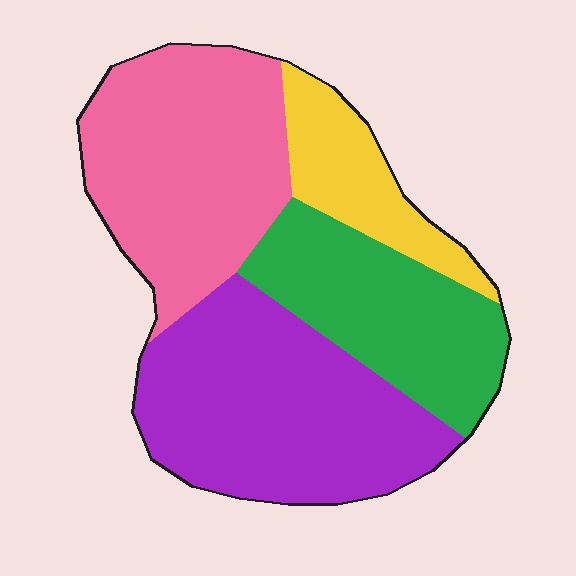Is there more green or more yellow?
Green.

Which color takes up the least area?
Yellow, at roughly 10%.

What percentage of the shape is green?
Green takes up about one fifth (1/5) of the shape.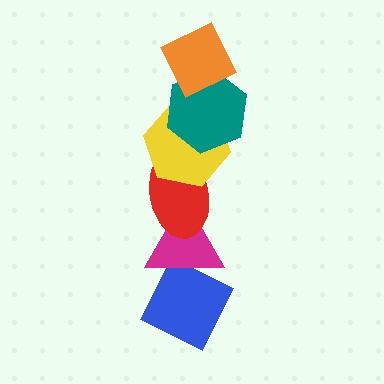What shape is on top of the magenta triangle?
The red ellipse is on top of the magenta triangle.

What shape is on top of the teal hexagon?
The orange diamond is on top of the teal hexagon.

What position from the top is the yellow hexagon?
The yellow hexagon is 3rd from the top.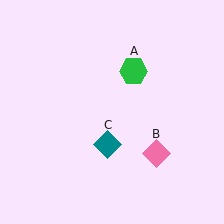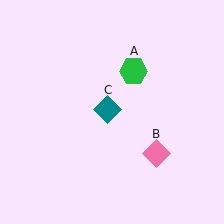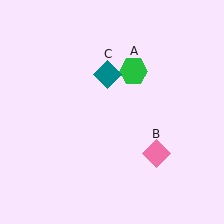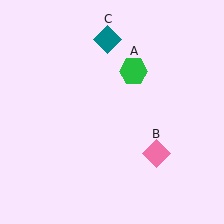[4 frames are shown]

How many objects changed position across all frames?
1 object changed position: teal diamond (object C).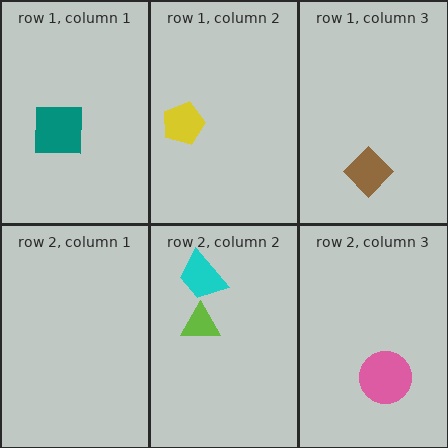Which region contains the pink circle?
The row 2, column 3 region.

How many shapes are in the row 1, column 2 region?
1.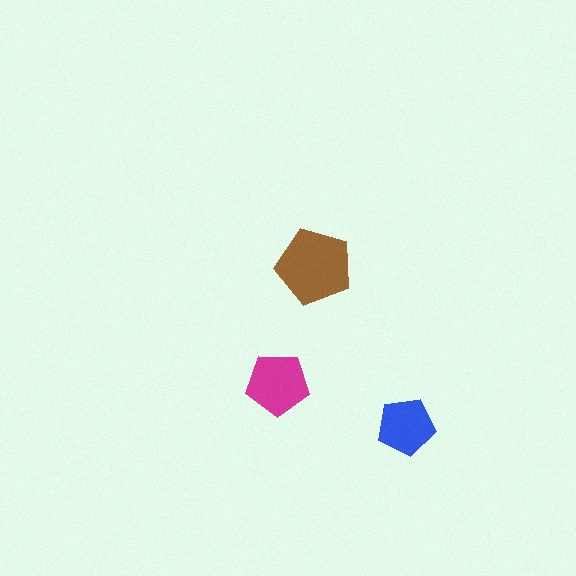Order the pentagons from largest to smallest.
the brown one, the magenta one, the blue one.